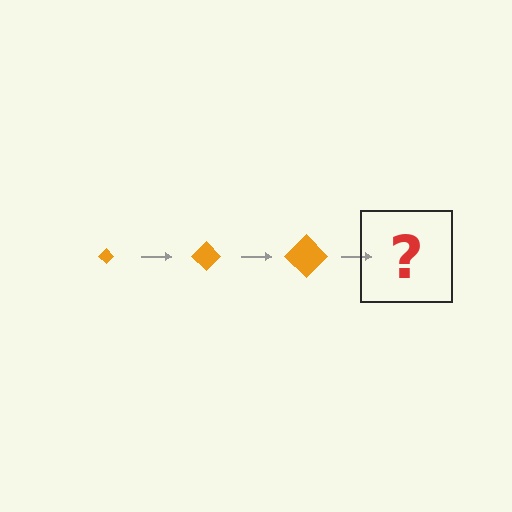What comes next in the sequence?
The next element should be an orange diamond, larger than the previous one.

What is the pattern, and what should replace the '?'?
The pattern is that the diamond gets progressively larger each step. The '?' should be an orange diamond, larger than the previous one.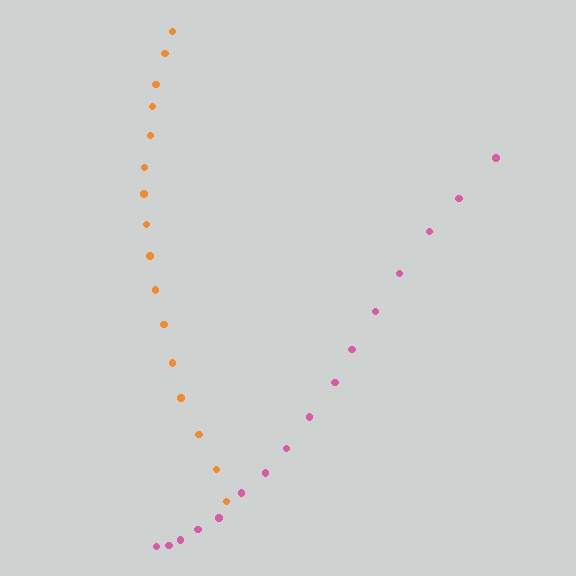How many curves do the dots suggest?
There are 2 distinct paths.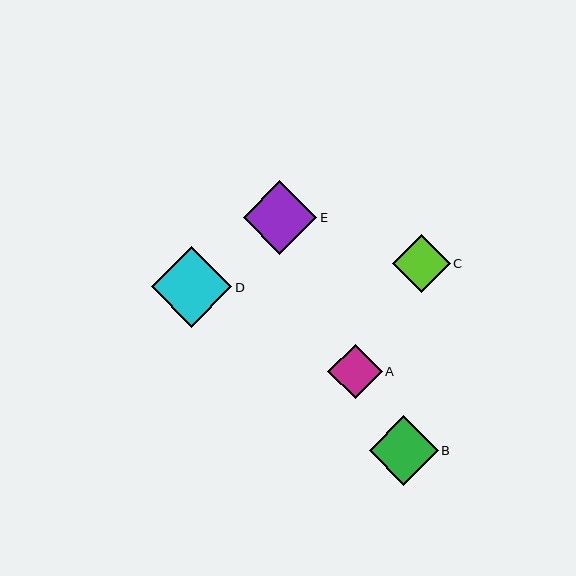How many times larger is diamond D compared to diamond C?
Diamond D is approximately 1.4 times the size of diamond C.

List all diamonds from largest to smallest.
From largest to smallest: D, E, B, C, A.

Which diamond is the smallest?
Diamond A is the smallest with a size of approximately 54 pixels.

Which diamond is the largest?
Diamond D is the largest with a size of approximately 80 pixels.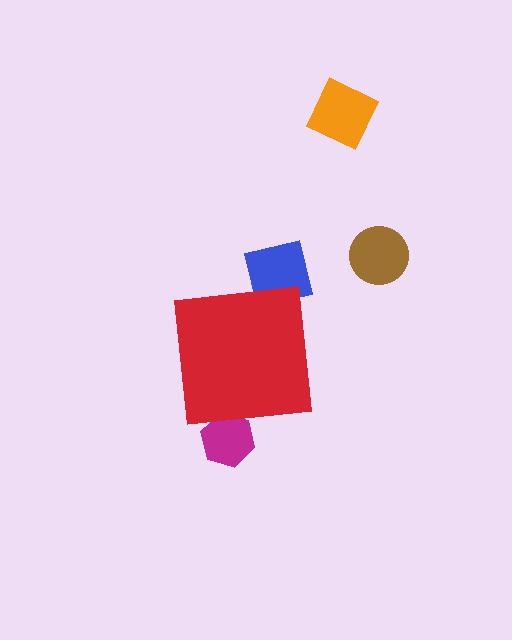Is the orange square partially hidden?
No, the orange square is fully visible.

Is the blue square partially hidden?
Yes, the blue square is partially hidden behind the red square.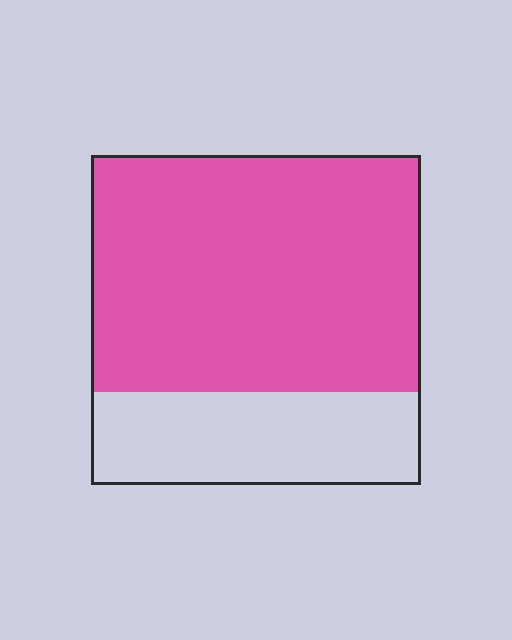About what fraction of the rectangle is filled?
About three quarters (3/4).